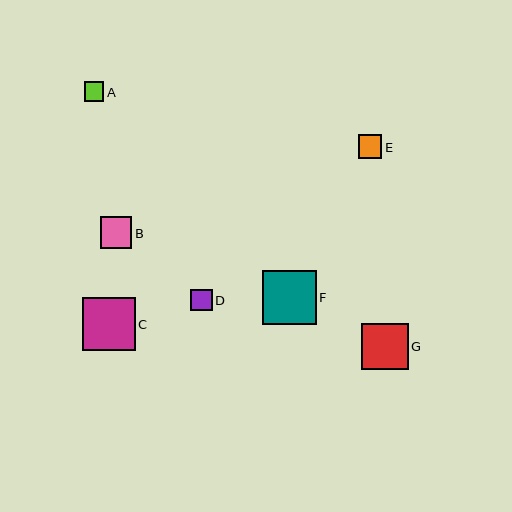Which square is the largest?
Square F is the largest with a size of approximately 53 pixels.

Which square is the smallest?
Square A is the smallest with a size of approximately 20 pixels.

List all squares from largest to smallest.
From largest to smallest: F, C, G, B, E, D, A.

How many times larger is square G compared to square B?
Square G is approximately 1.5 times the size of square B.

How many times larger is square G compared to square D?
Square G is approximately 2.2 times the size of square D.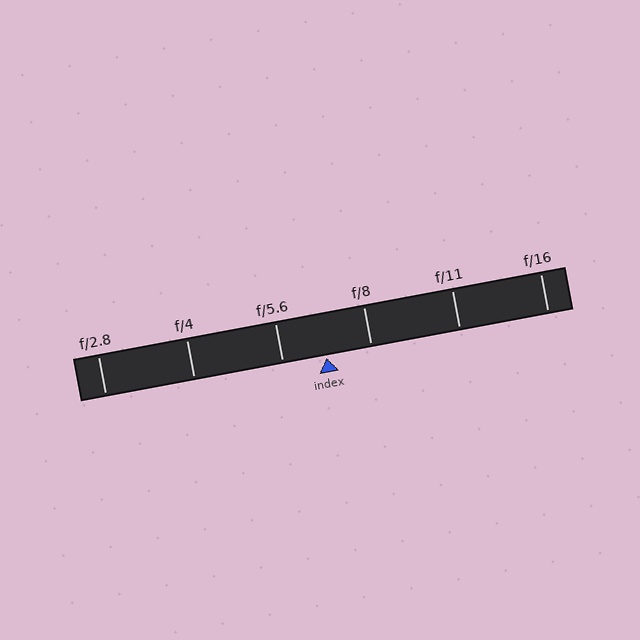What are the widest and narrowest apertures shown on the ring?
The widest aperture shown is f/2.8 and the narrowest is f/16.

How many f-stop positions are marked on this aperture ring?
There are 6 f-stop positions marked.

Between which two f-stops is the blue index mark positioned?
The index mark is between f/5.6 and f/8.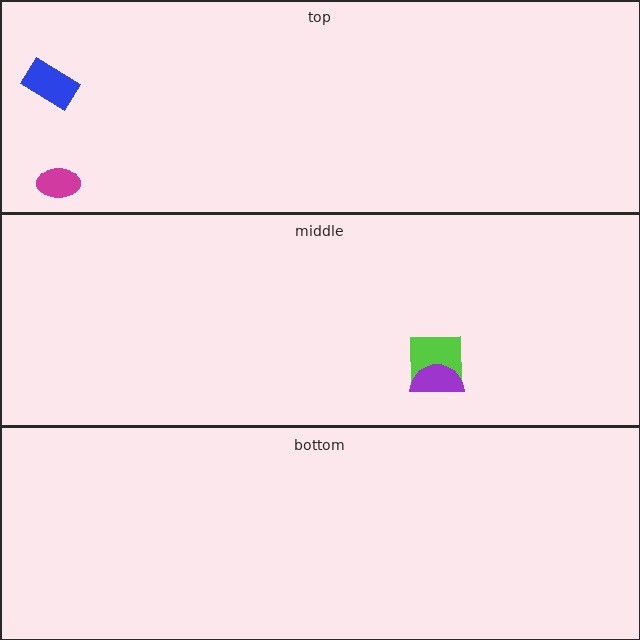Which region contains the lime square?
The middle region.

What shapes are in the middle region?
The lime square, the purple semicircle.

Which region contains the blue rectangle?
The top region.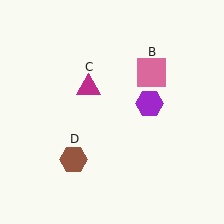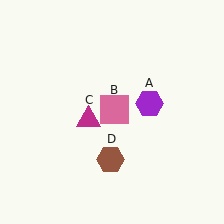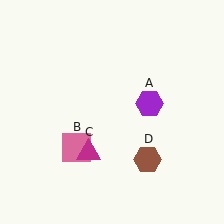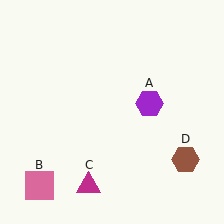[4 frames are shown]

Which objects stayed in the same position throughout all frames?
Purple hexagon (object A) remained stationary.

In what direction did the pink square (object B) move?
The pink square (object B) moved down and to the left.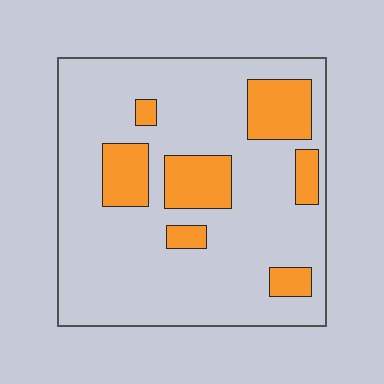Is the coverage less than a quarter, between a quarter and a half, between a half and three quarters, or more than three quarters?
Less than a quarter.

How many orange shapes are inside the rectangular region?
7.